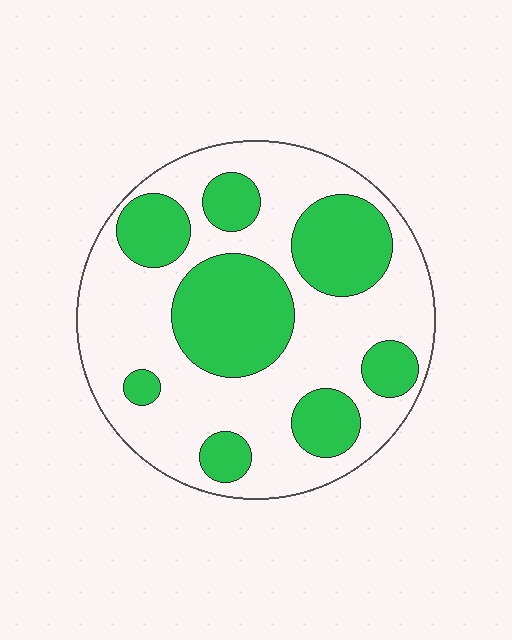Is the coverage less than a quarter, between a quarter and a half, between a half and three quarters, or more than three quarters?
Between a quarter and a half.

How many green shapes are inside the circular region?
8.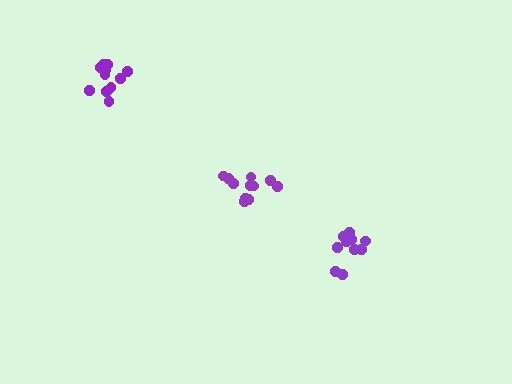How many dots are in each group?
Group 1: 11 dots, Group 2: 10 dots, Group 3: 11 dots (32 total).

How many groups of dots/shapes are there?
There are 3 groups.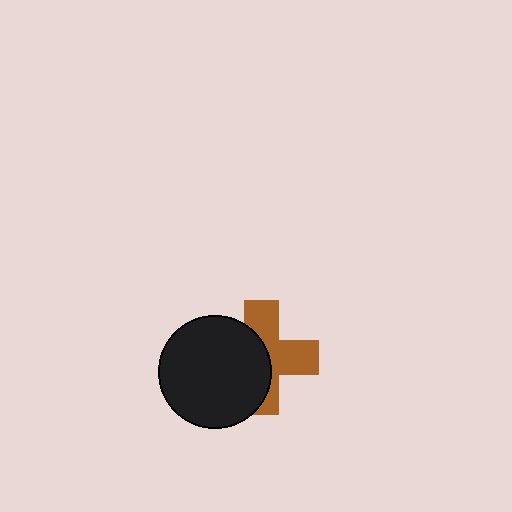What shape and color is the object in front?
The object in front is a black circle.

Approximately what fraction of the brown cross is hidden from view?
Roughly 48% of the brown cross is hidden behind the black circle.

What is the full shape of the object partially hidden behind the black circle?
The partially hidden object is a brown cross.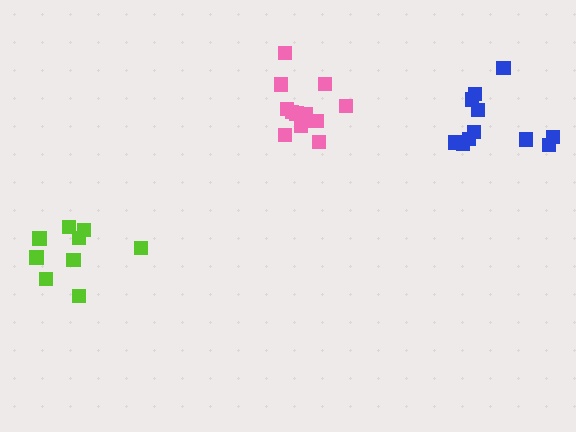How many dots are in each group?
Group 1: 9 dots, Group 2: 11 dots, Group 3: 13 dots (33 total).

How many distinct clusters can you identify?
There are 3 distinct clusters.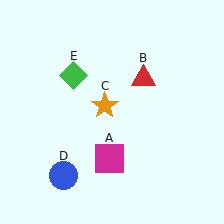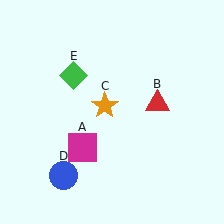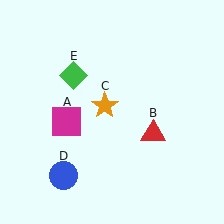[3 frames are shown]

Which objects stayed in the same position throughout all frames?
Orange star (object C) and blue circle (object D) and green diamond (object E) remained stationary.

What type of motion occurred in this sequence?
The magenta square (object A), red triangle (object B) rotated clockwise around the center of the scene.